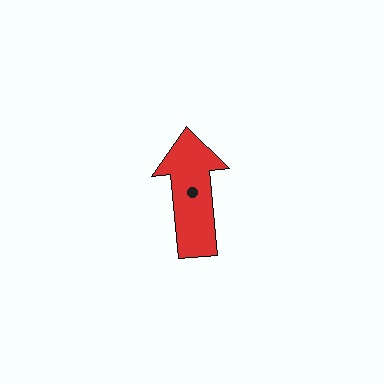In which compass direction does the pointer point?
North.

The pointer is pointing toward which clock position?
Roughly 12 o'clock.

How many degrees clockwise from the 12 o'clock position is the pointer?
Approximately 355 degrees.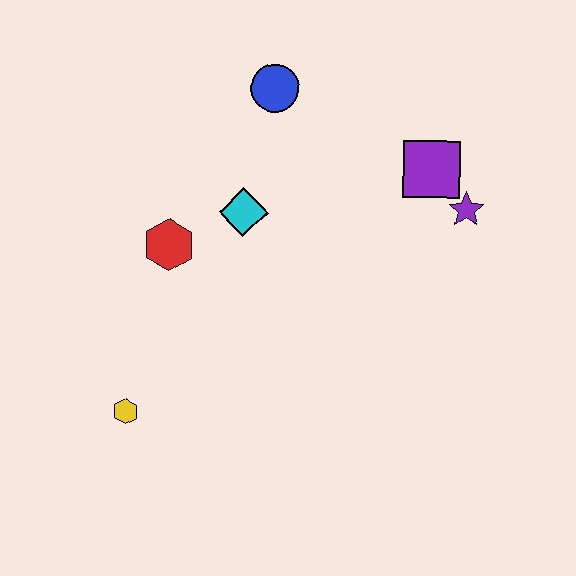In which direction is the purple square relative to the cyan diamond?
The purple square is to the right of the cyan diamond.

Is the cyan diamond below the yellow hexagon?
No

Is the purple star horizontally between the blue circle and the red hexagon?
No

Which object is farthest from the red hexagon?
The purple star is farthest from the red hexagon.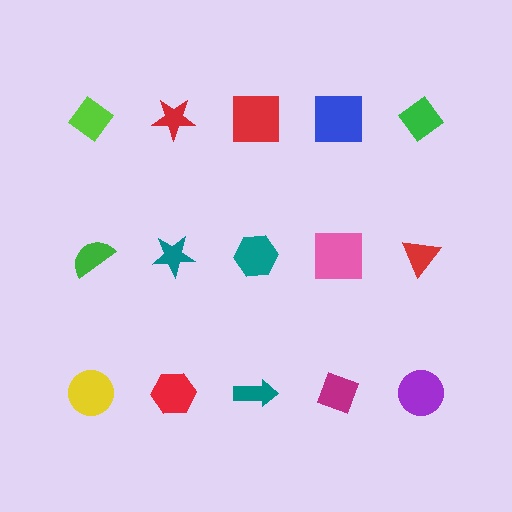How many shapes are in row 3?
5 shapes.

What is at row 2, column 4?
A pink square.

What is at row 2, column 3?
A teal hexagon.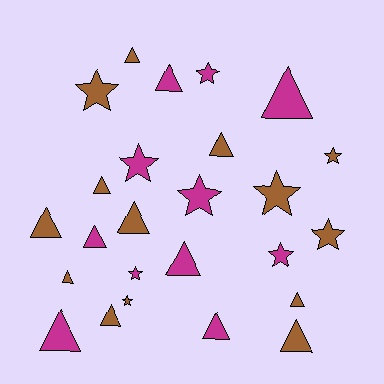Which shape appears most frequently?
Triangle, with 15 objects.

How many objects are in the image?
There are 25 objects.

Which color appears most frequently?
Brown, with 14 objects.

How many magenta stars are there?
There are 5 magenta stars.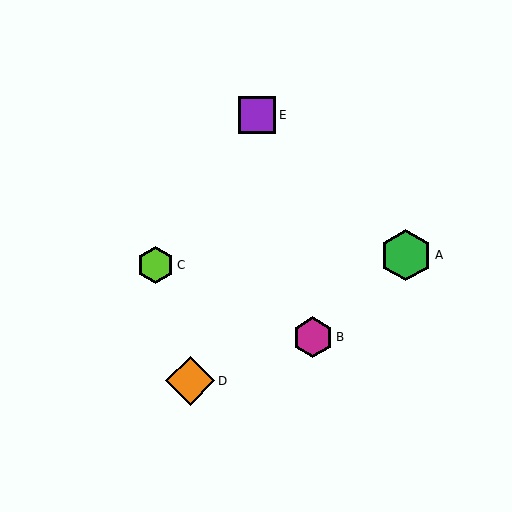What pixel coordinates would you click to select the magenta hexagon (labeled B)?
Click at (313, 337) to select the magenta hexagon B.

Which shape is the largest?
The green hexagon (labeled A) is the largest.